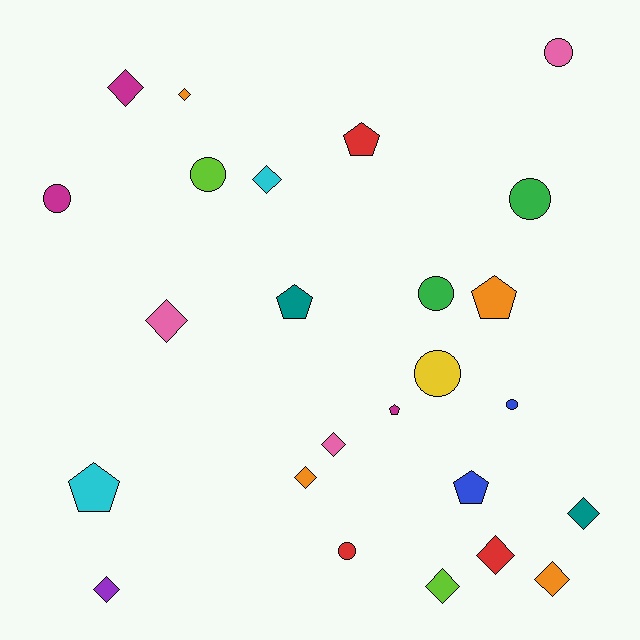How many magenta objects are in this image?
There are 3 magenta objects.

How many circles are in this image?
There are 8 circles.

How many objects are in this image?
There are 25 objects.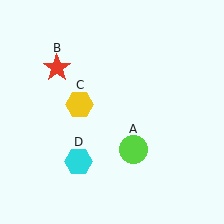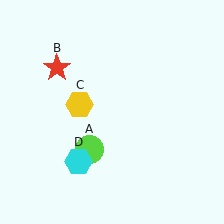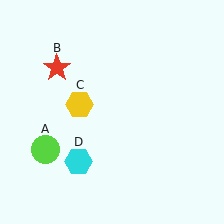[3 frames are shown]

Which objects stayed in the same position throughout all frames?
Red star (object B) and yellow hexagon (object C) and cyan hexagon (object D) remained stationary.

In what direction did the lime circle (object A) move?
The lime circle (object A) moved left.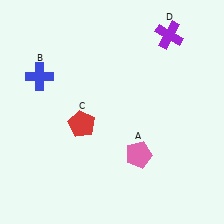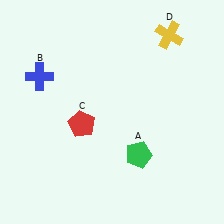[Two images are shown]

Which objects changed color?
A changed from pink to green. D changed from purple to yellow.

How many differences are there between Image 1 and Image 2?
There are 2 differences between the two images.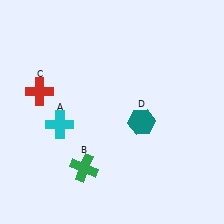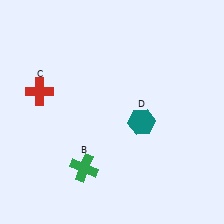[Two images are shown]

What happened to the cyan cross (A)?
The cyan cross (A) was removed in Image 2. It was in the bottom-left area of Image 1.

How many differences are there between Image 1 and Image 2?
There is 1 difference between the two images.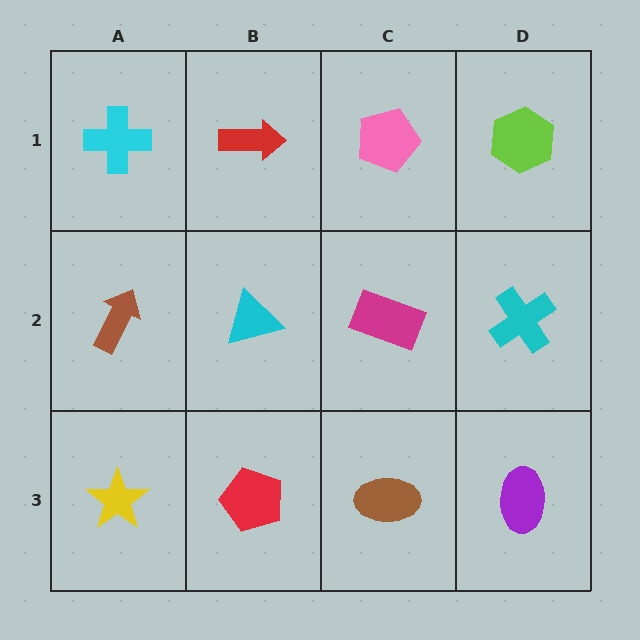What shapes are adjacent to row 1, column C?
A magenta rectangle (row 2, column C), a red arrow (row 1, column B), a lime hexagon (row 1, column D).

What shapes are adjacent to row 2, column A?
A cyan cross (row 1, column A), a yellow star (row 3, column A), a cyan triangle (row 2, column B).